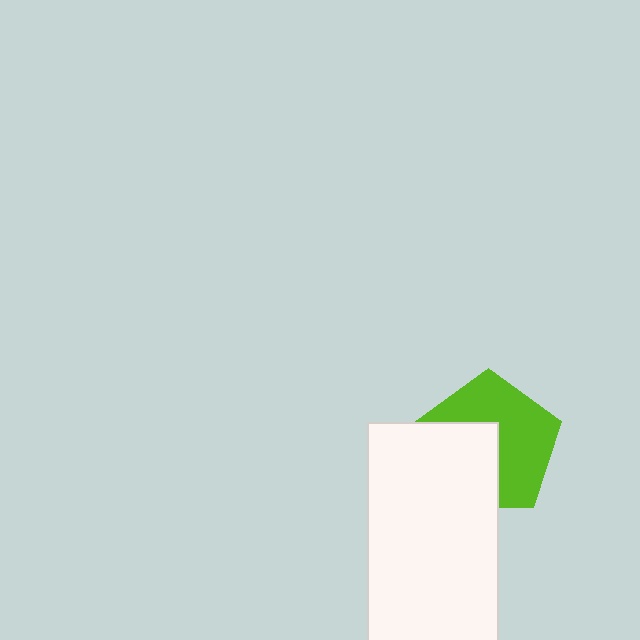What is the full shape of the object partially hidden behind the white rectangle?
The partially hidden object is a lime pentagon.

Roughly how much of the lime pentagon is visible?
About half of it is visible (roughly 57%).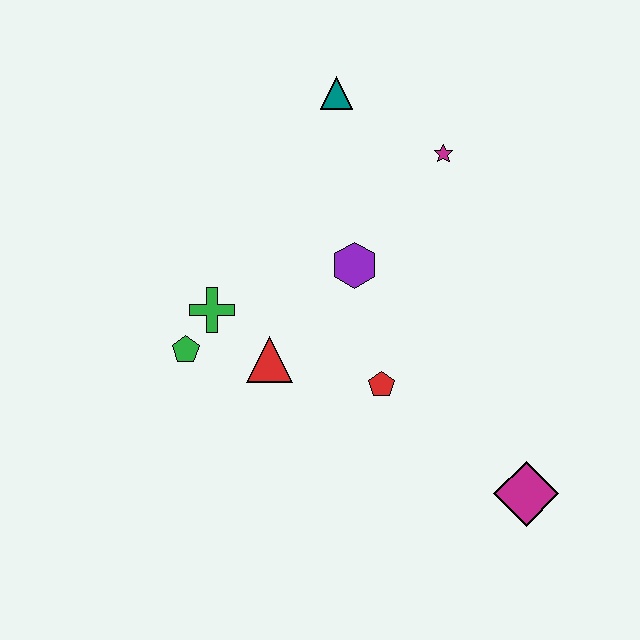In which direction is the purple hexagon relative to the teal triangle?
The purple hexagon is below the teal triangle.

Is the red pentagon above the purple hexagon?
No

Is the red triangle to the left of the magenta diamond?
Yes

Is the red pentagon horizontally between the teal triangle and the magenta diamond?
Yes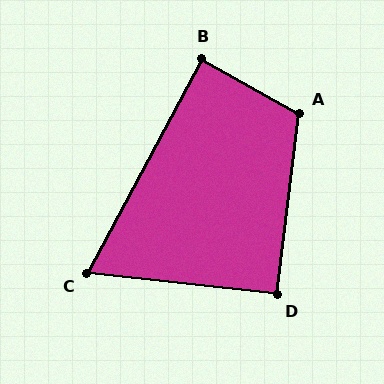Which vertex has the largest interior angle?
A, at approximately 112 degrees.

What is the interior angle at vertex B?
Approximately 89 degrees (approximately right).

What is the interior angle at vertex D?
Approximately 91 degrees (approximately right).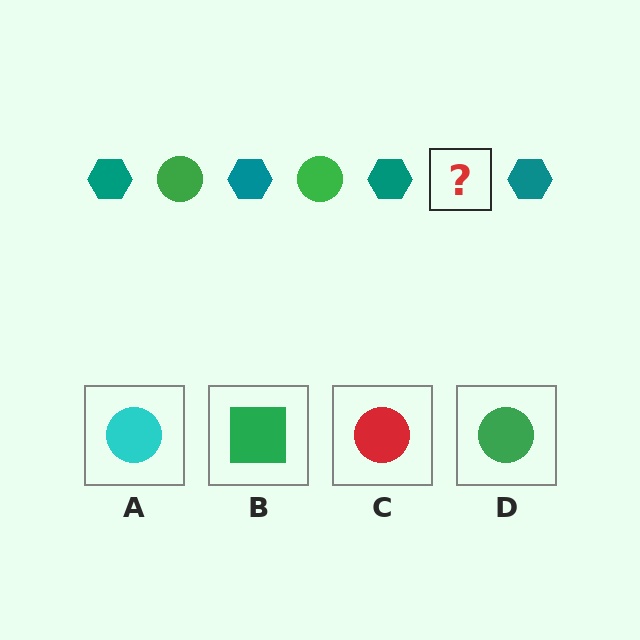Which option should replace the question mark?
Option D.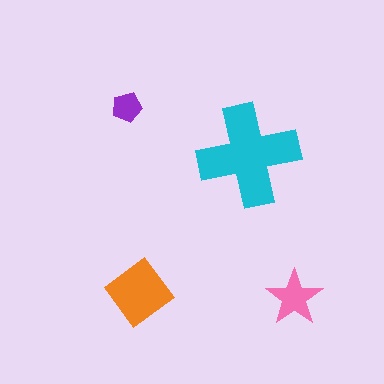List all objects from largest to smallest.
The cyan cross, the orange diamond, the pink star, the purple pentagon.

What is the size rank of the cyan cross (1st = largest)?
1st.